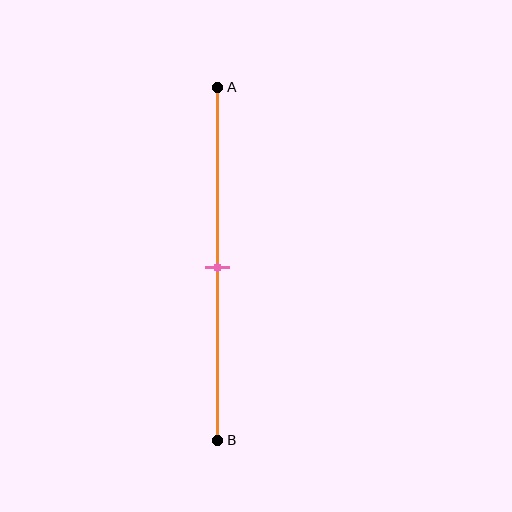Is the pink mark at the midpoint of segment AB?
Yes, the mark is approximately at the midpoint.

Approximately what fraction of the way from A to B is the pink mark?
The pink mark is approximately 50% of the way from A to B.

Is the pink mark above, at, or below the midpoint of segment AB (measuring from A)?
The pink mark is approximately at the midpoint of segment AB.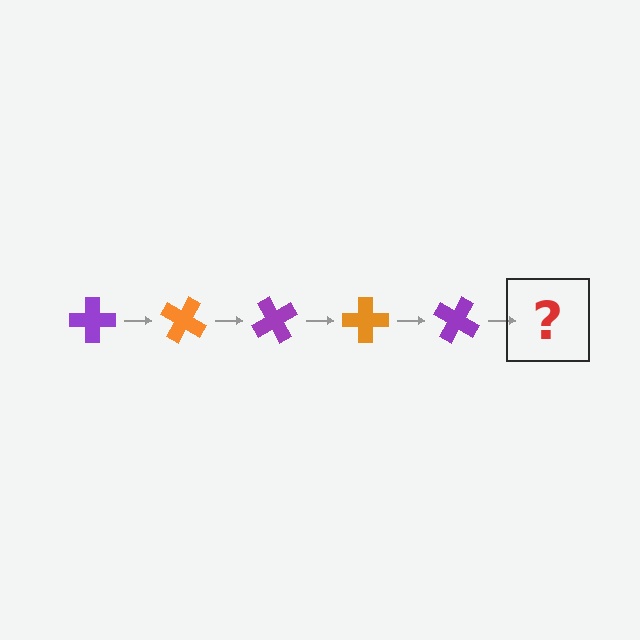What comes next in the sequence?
The next element should be an orange cross, rotated 150 degrees from the start.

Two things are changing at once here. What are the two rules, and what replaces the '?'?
The two rules are that it rotates 30 degrees each step and the color cycles through purple and orange. The '?' should be an orange cross, rotated 150 degrees from the start.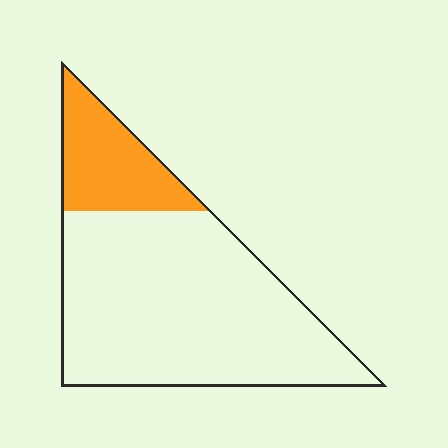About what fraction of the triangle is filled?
About one fifth (1/5).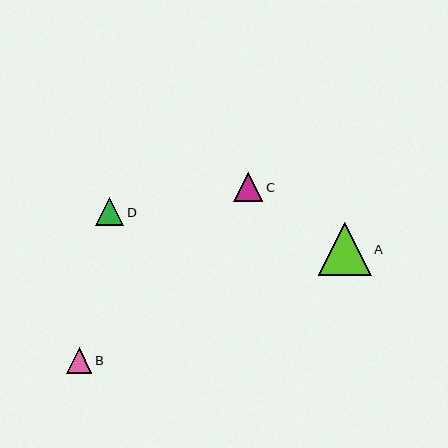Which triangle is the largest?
Triangle A is the largest with a size of approximately 53 pixels.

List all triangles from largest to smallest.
From largest to smallest: A, C, D, B.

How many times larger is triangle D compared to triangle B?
Triangle D is approximately 1.1 times the size of triangle B.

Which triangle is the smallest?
Triangle B is the smallest with a size of approximately 25 pixels.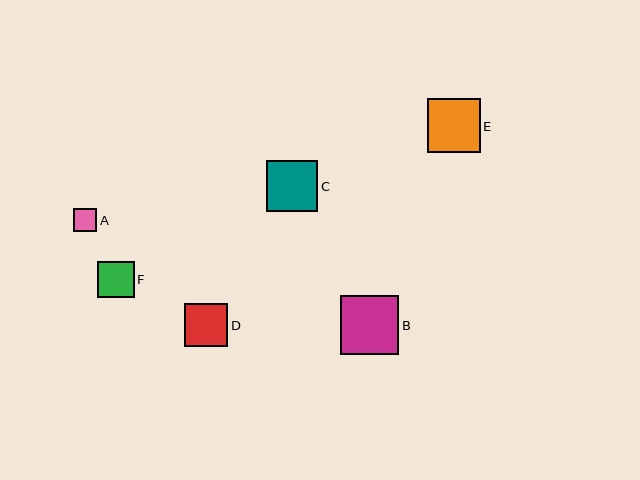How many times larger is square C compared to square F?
Square C is approximately 1.4 times the size of square F.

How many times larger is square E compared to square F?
Square E is approximately 1.5 times the size of square F.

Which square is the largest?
Square B is the largest with a size of approximately 59 pixels.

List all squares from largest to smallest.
From largest to smallest: B, E, C, D, F, A.